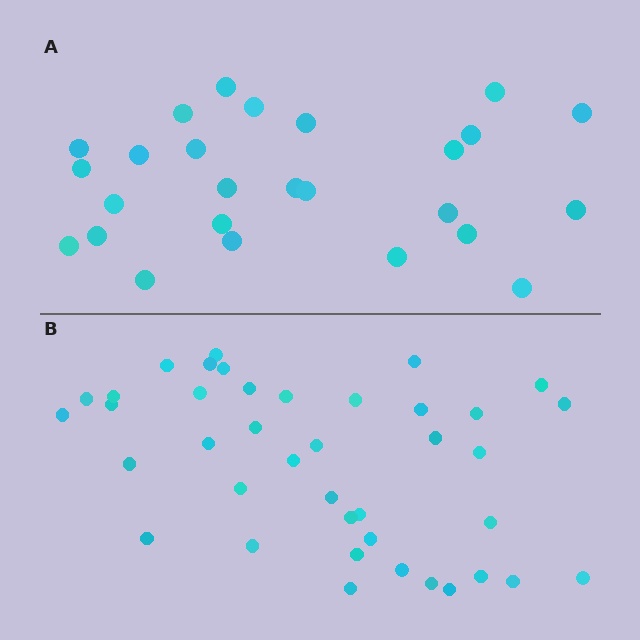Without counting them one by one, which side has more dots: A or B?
Region B (the bottom region) has more dots.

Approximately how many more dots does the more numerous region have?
Region B has approximately 15 more dots than region A.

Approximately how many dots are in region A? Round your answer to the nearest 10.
About 30 dots. (The exact count is 26, which rounds to 30.)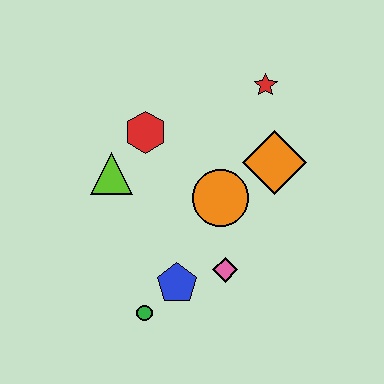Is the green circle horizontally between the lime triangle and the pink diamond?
Yes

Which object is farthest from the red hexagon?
The green circle is farthest from the red hexagon.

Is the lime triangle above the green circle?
Yes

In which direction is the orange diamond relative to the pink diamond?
The orange diamond is above the pink diamond.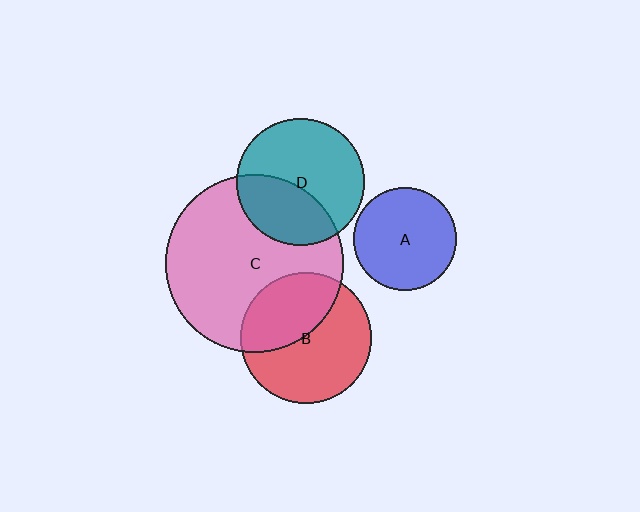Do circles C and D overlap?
Yes.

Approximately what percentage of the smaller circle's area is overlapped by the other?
Approximately 40%.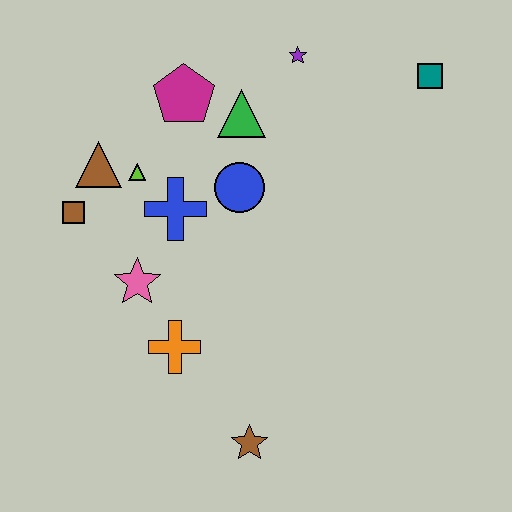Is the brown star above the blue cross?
No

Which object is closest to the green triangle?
The magenta pentagon is closest to the green triangle.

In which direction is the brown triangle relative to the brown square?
The brown triangle is above the brown square.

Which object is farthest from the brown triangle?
The teal square is farthest from the brown triangle.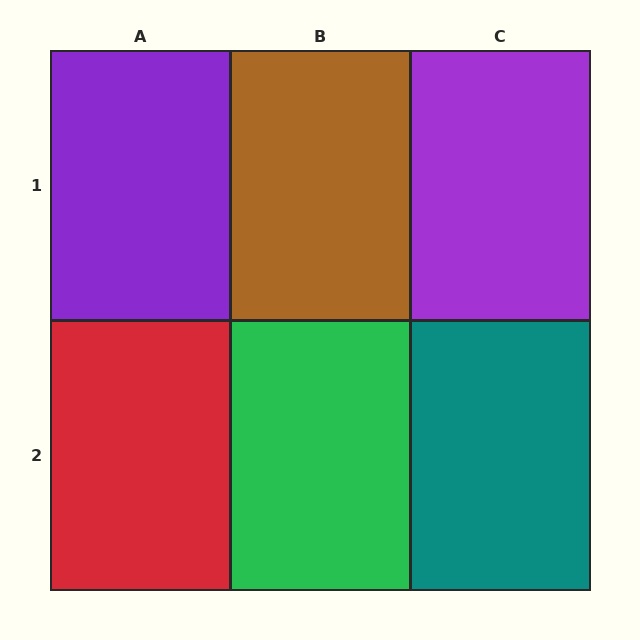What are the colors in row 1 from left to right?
Purple, brown, purple.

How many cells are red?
1 cell is red.